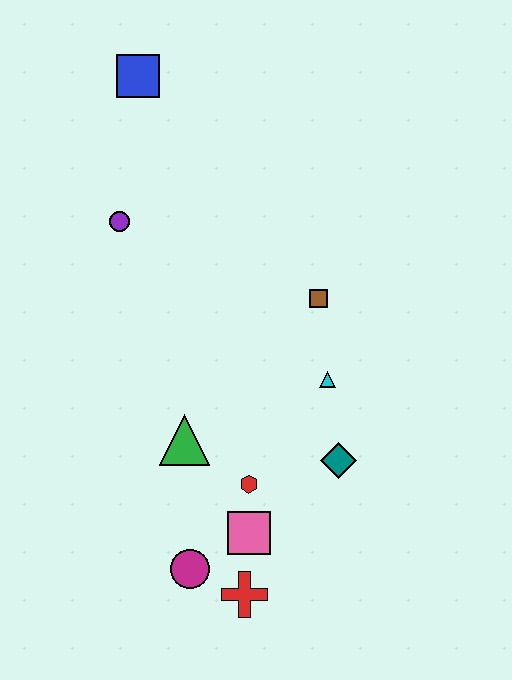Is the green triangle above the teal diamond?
Yes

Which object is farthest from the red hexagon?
The blue square is farthest from the red hexagon.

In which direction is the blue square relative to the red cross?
The blue square is above the red cross.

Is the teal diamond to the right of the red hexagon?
Yes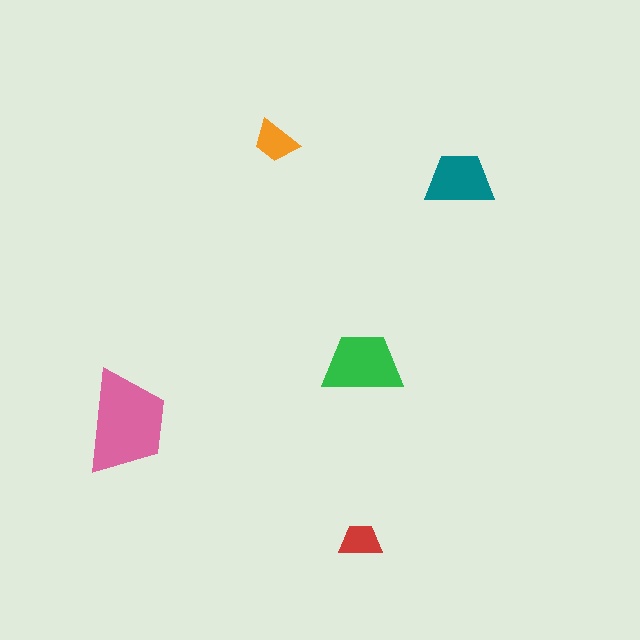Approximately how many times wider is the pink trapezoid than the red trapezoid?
About 2.5 times wider.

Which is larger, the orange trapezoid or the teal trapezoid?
The teal one.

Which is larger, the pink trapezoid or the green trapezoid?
The pink one.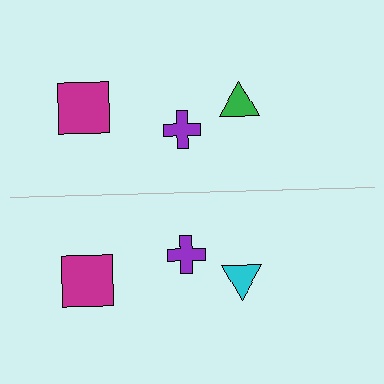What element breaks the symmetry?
The cyan triangle on the bottom side breaks the symmetry — its mirror counterpart is green.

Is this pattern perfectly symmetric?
No, the pattern is not perfectly symmetric. The cyan triangle on the bottom side breaks the symmetry — its mirror counterpart is green.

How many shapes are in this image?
There are 6 shapes in this image.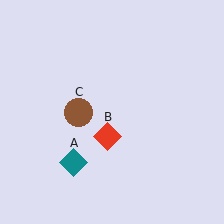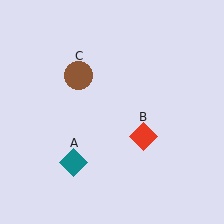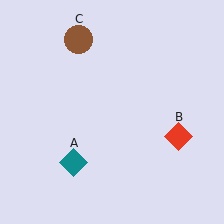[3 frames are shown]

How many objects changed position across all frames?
2 objects changed position: red diamond (object B), brown circle (object C).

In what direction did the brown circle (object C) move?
The brown circle (object C) moved up.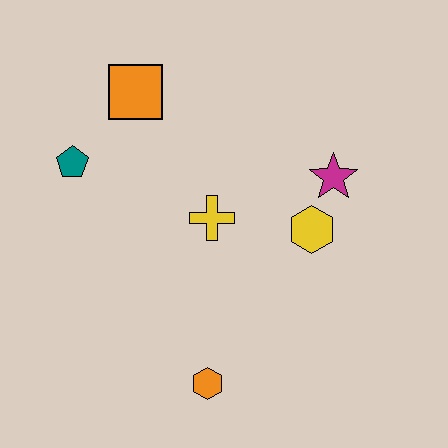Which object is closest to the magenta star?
The yellow hexagon is closest to the magenta star.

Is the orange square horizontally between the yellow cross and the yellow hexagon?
No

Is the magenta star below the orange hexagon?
No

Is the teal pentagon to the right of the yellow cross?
No